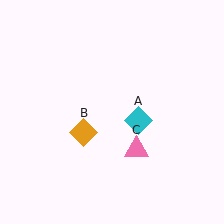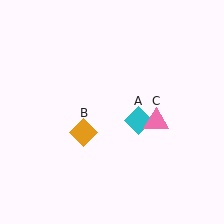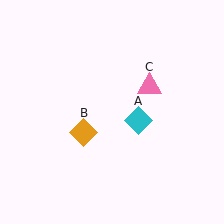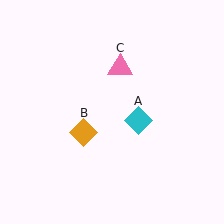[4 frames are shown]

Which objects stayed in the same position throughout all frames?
Cyan diamond (object A) and orange diamond (object B) remained stationary.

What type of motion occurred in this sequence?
The pink triangle (object C) rotated counterclockwise around the center of the scene.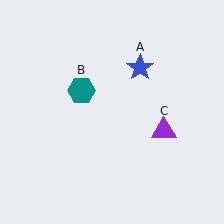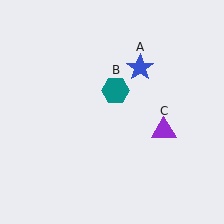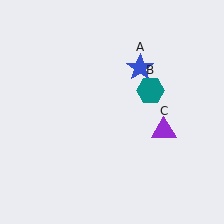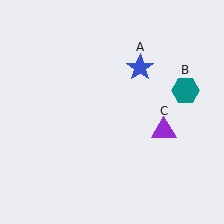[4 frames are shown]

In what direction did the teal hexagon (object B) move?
The teal hexagon (object B) moved right.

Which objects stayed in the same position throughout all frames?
Blue star (object A) and purple triangle (object C) remained stationary.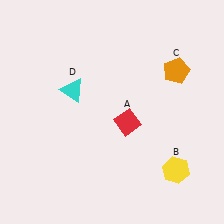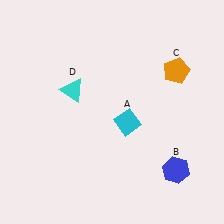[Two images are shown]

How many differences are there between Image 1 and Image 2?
There are 2 differences between the two images.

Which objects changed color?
A changed from red to cyan. B changed from yellow to blue.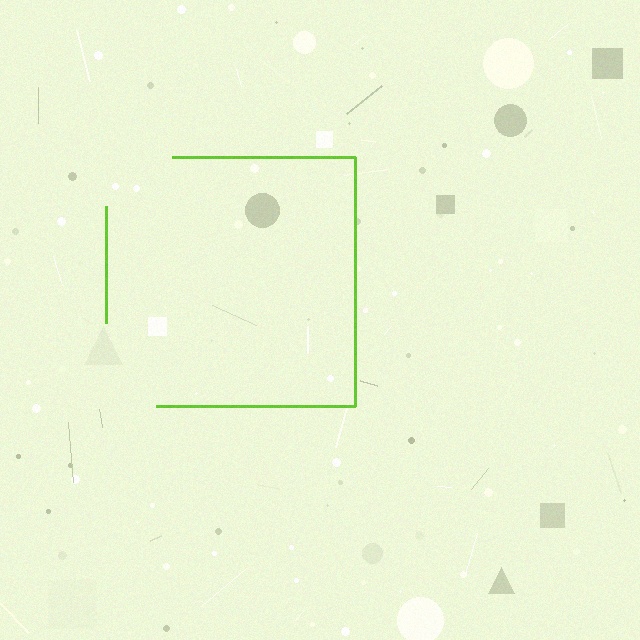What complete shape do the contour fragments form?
The contour fragments form a square.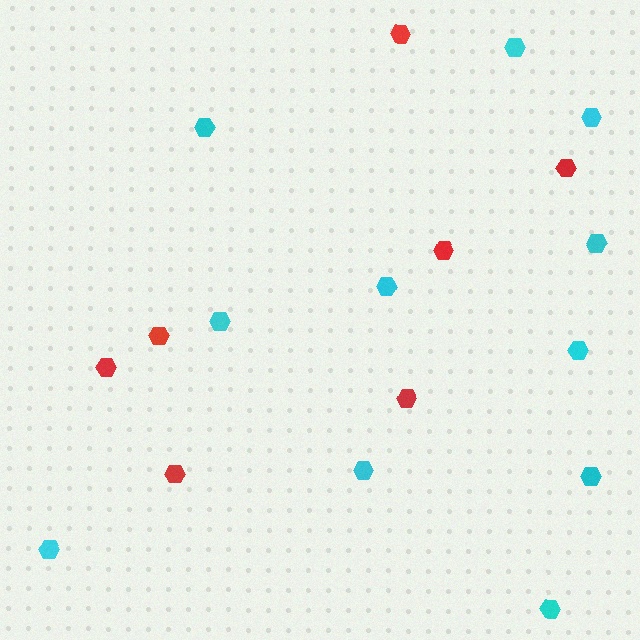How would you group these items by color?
There are 2 groups: one group of red hexagons (7) and one group of cyan hexagons (11).